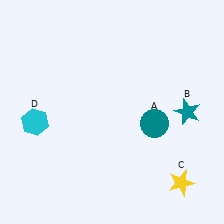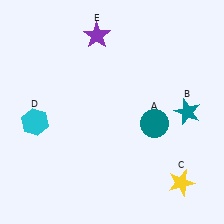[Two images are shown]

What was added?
A purple star (E) was added in Image 2.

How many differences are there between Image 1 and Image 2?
There is 1 difference between the two images.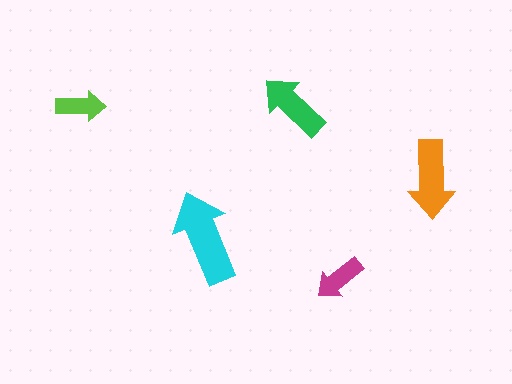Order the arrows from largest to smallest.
the cyan one, the orange one, the green one, the magenta one, the lime one.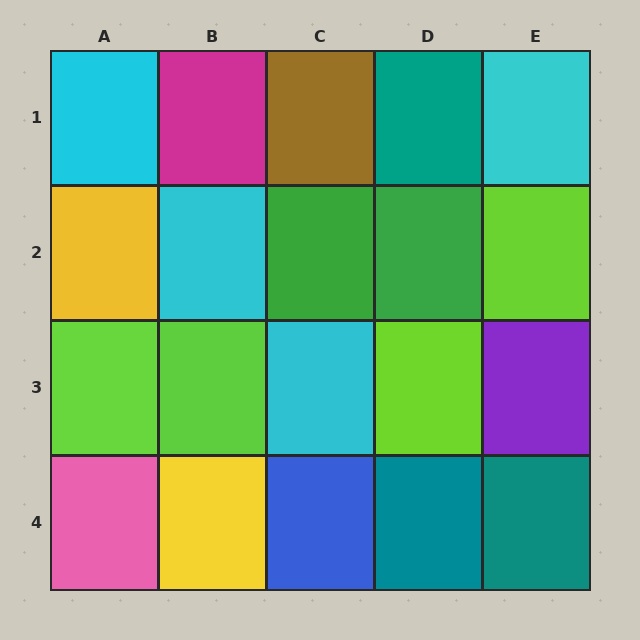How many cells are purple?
1 cell is purple.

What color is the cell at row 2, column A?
Yellow.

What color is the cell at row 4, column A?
Pink.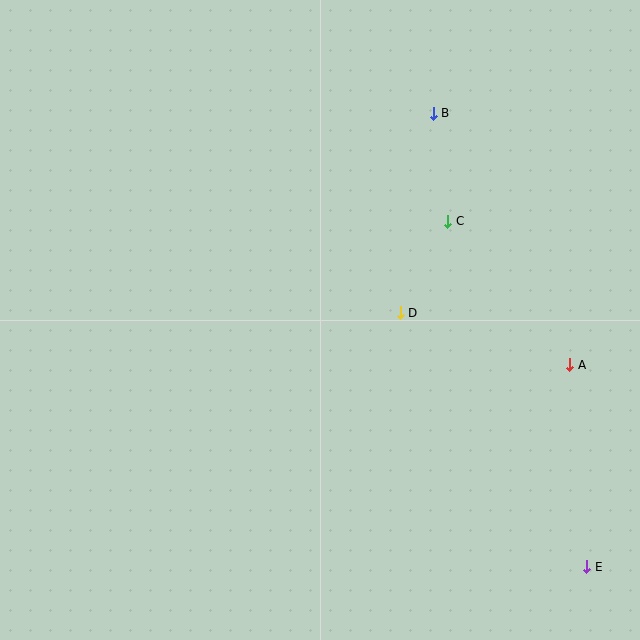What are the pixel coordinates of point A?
Point A is at (570, 365).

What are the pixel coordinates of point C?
Point C is at (448, 221).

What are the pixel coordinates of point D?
Point D is at (400, 313).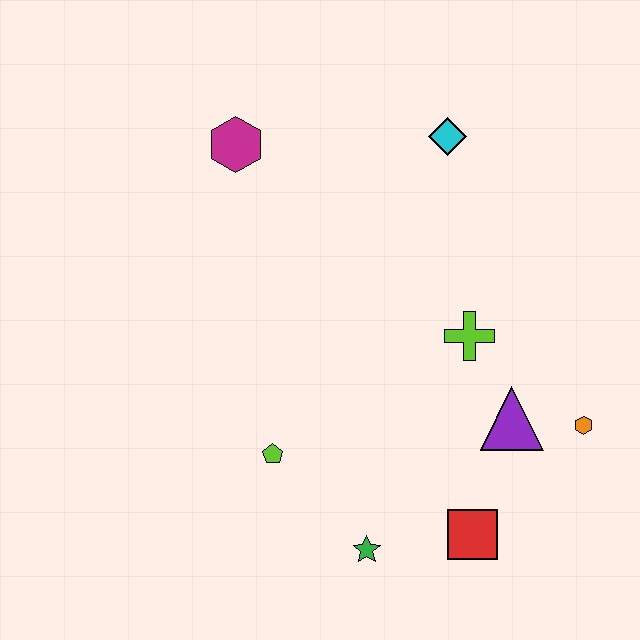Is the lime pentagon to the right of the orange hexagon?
No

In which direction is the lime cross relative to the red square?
The lime cross is above the red square.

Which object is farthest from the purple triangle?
The magenta hexagon is farthest from the purple triangle.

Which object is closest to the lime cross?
The purple triangle is closest to the lime cross.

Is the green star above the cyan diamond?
No